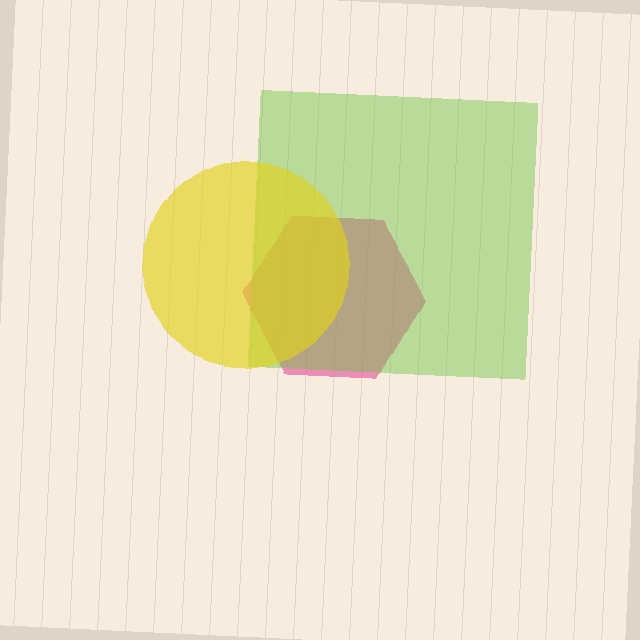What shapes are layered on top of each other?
The layered shapes are: a pink hexagon, a lime square, a yellow circle.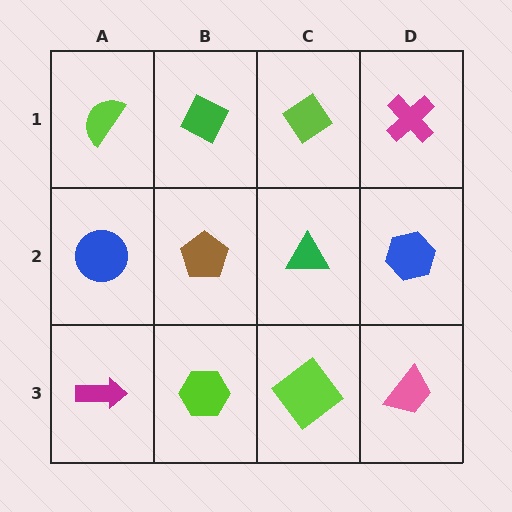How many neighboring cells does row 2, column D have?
3.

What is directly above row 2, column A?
A lime semicircle.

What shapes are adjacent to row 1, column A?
A blue circle (row 2, column A), a green diamond (row 1, column B).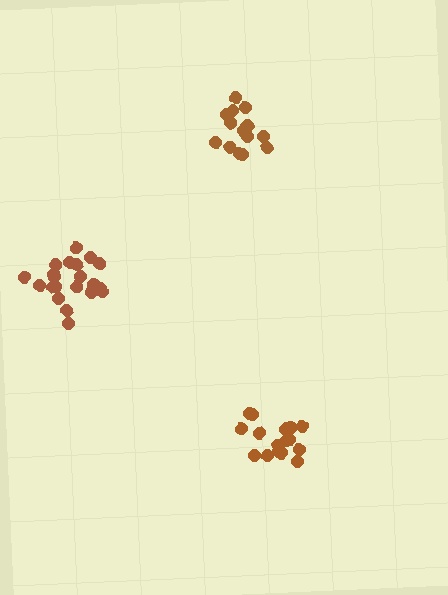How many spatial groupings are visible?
There are 3 spatial groupings.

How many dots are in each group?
Group 1: 21 dots, Group 2: 16 dots, Group 3: 15 dots (52 total).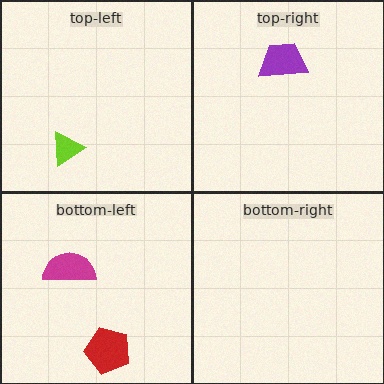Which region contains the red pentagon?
The bottom-left region.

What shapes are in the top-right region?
The purple trapezoid.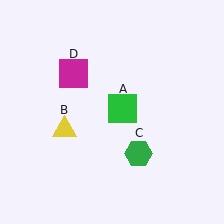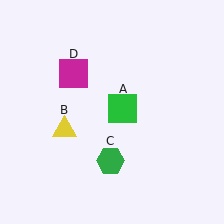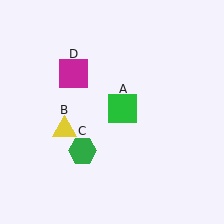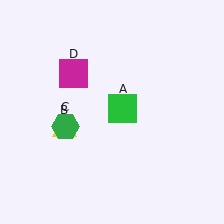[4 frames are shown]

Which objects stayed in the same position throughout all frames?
Green square (object A) and yellow triangle (object B) and magenta square (object D) remained stationary.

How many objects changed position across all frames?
1 object changed position: green hexagon (object C).